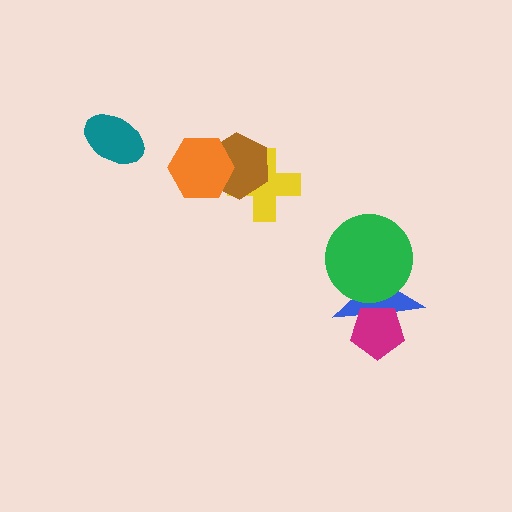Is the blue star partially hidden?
Yes, it is partially covered by another shape.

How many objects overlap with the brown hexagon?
2 objects overlap with the brown hexagon.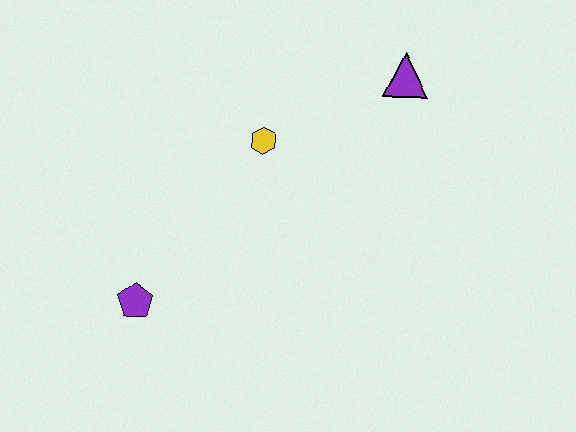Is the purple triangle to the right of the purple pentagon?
Yes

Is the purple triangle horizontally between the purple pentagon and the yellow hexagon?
No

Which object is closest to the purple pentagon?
The yellow hexagon is closest to the purple pentagon.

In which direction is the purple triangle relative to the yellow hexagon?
The purple triangle is to the right of the yellow hexagon.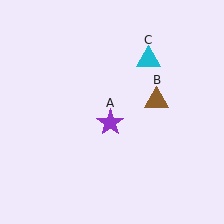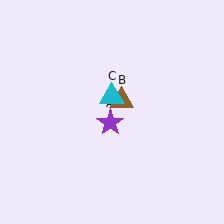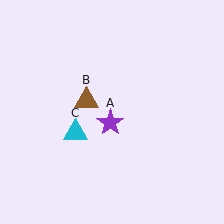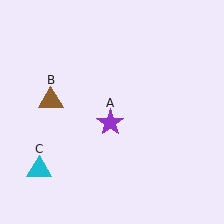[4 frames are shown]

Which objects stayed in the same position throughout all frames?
Purple star (object A) remained stationary.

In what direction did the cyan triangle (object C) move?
The cyan triangle (object C) moved down and to the left.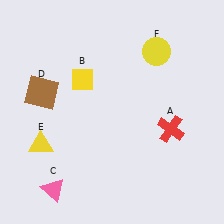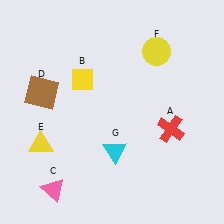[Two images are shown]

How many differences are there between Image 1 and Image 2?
There is 1 difference between the two images.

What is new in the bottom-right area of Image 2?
A cyan triangle (G) was added in the bottom-right area of Image 2.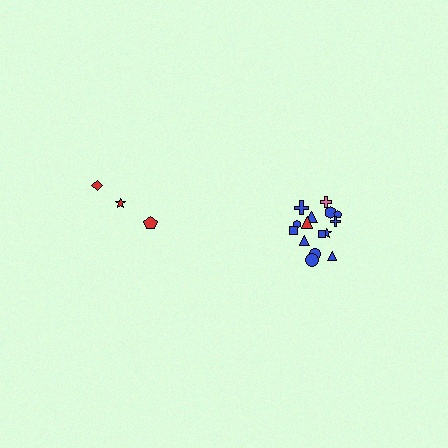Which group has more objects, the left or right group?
The right group.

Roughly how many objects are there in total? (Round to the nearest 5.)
Roughly 20 objects in total.